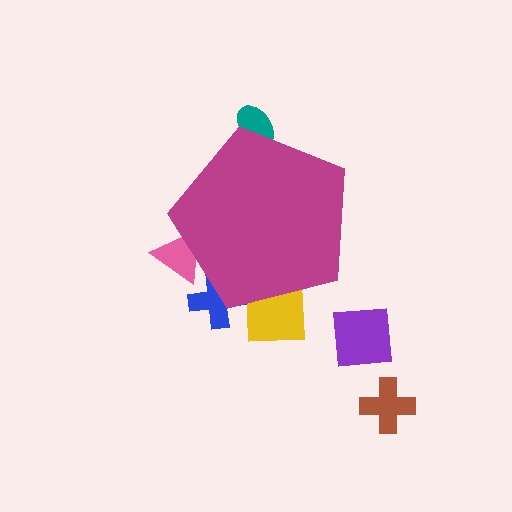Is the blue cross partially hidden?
Yes, the blue cross is partially hidden behind the magenta pentagon.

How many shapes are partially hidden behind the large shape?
4 shapes are partially hidden.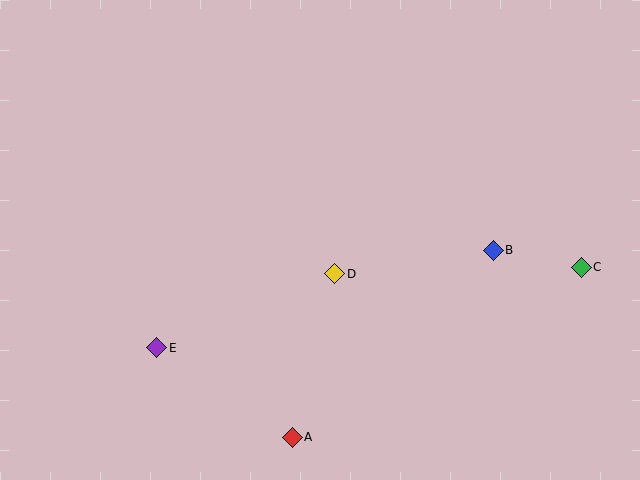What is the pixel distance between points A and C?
The distance between A and C is 335 pixels.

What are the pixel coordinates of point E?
Point E is at (157, 348).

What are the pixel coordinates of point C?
Point C is at (581, 267).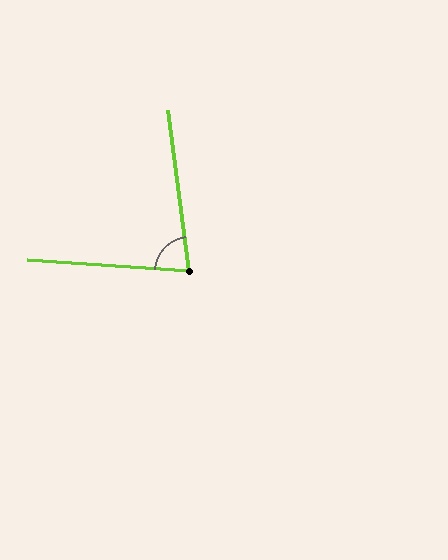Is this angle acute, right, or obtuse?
It is acute.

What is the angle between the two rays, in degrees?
Approximately 79 degrees.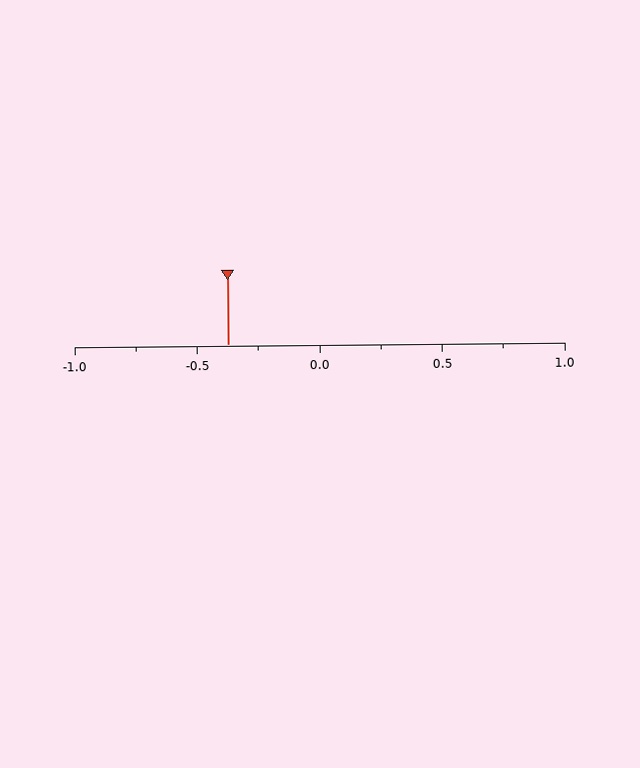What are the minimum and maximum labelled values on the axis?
The axis runs from -1.0 to 1.0.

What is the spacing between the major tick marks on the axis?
The major ticks are spaced 0.5 apart.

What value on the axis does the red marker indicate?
The marker indicates approximately -0.38.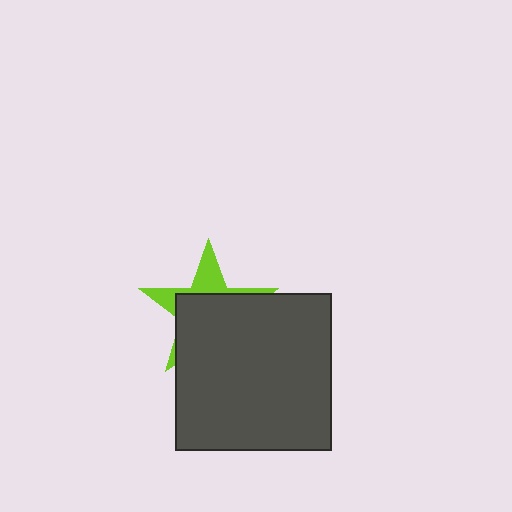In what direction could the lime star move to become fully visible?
The lime star could move up. That would shift it out from behind the dark gray square entirely.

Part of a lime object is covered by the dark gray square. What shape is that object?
It is a star.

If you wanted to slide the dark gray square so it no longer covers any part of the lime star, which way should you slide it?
Slide it down — that is the most direct way to separate the two shapes.